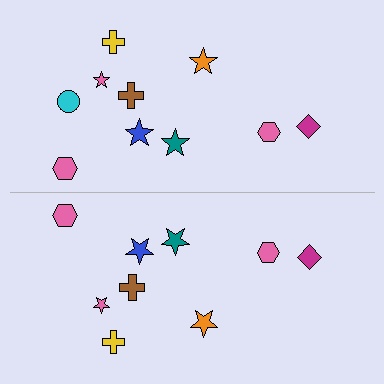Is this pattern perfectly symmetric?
No, the pattern is not perfectly symmetric. A cyan circle is missing from the bottom side.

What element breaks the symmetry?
A cyan circle is missing from the bottom side.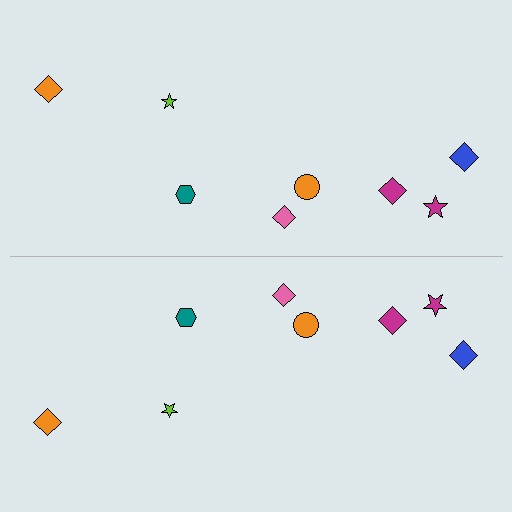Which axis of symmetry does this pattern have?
The pattern has a horizontal axis of symmetry running through the center of the image.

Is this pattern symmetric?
Yes, this pattern has bilateral (reflection) symmetry.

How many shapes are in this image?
There are 16 shapes in this image.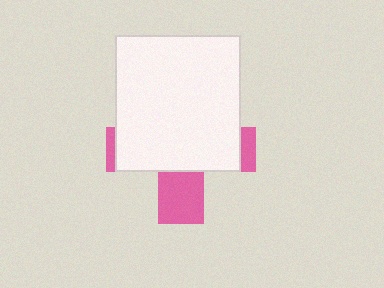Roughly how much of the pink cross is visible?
A small part of it is visible (roughly 30%).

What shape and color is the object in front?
The object in front is a white rectangle.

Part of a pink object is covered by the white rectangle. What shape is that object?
It is a cross.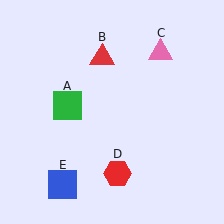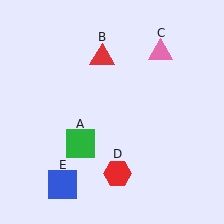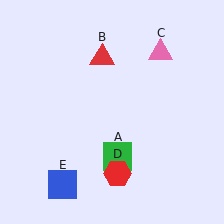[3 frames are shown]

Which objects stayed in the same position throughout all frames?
Red triangle (object B) and pink triangle (object C) and red hexagon (object D) and blue square (object E) remained stationary.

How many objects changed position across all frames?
1 object changed position: green square (object A).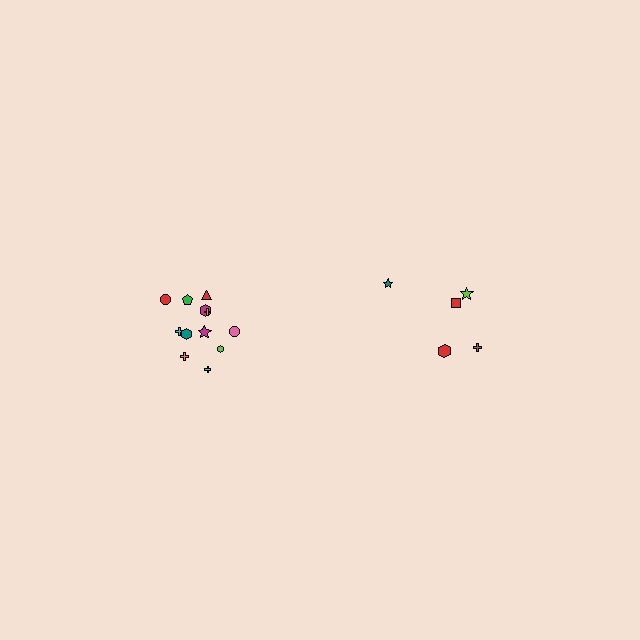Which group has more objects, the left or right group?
The left group.